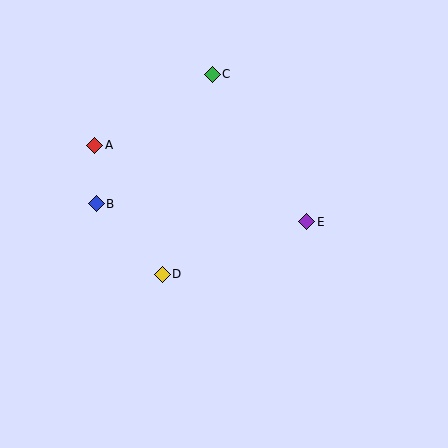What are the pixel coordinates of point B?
Point B is at (96, 204).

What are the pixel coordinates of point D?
Point D is at (162, 274).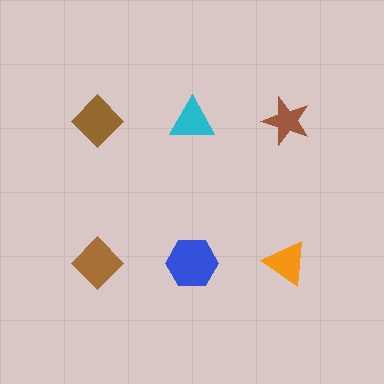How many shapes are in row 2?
3 shapes.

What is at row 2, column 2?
A blue hexagon.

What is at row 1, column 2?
A cyan triangle.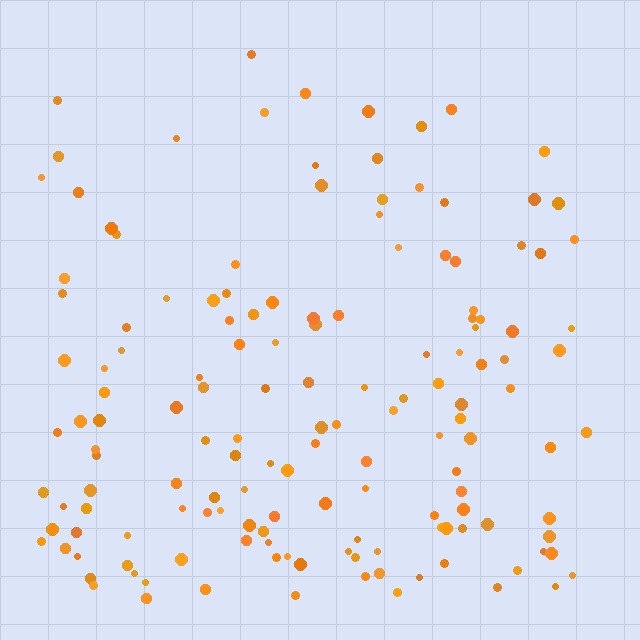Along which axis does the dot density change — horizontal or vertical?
Vertical.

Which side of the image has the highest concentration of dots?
The bottom.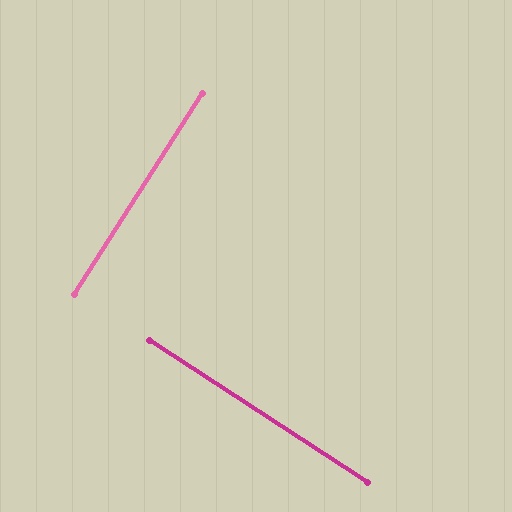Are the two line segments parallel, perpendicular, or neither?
Perpendicular — they meet at approximately 90°.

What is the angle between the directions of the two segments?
Approximately 90 degrees.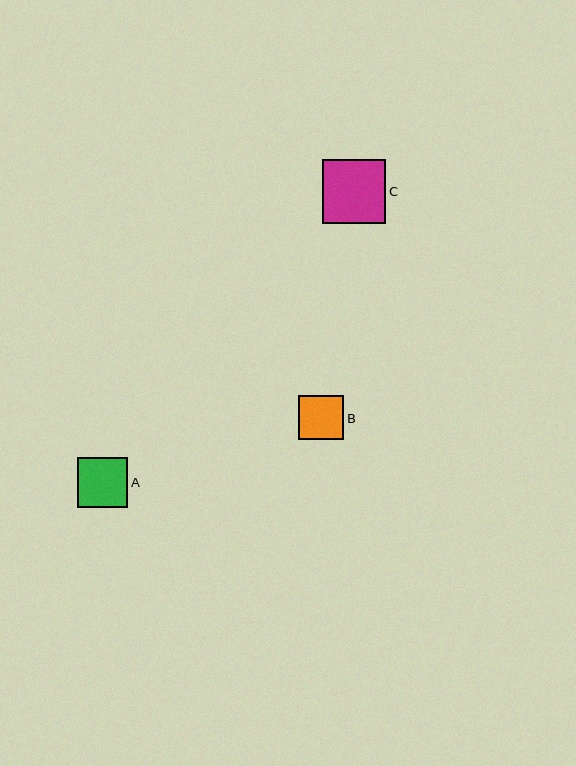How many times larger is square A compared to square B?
Square A is approximately 1.1 times the size of square B.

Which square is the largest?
Square C is the largest with a size of approximately 63 pixels.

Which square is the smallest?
Square B is the smallest with a size of approximately 45 pixels.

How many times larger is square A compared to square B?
Square A is approximately 1.1 times the size of square B.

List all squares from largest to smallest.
From largest to smallest: C, A, B.